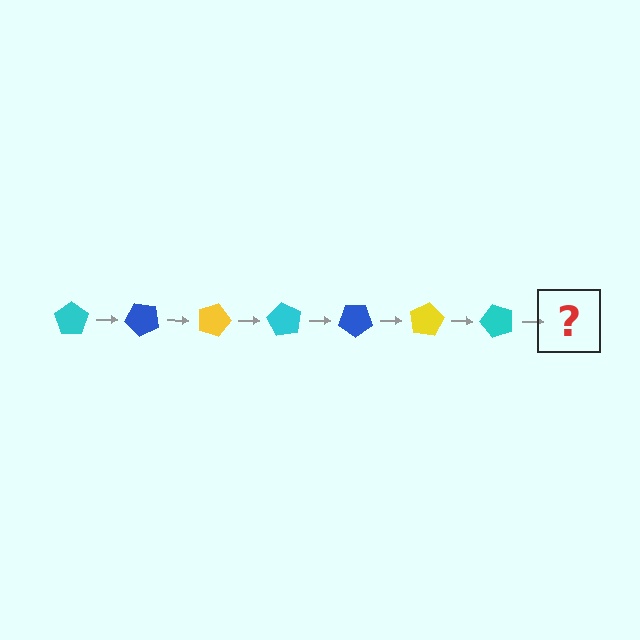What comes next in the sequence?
The next element should be a blue pentagon, rotated 315 degrees from the start.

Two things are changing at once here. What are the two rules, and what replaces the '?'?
The two rules are that it rotates 45 degrees each step and the color cycles through cyan, blue, and yellow. The '?' should be a blue pentagon, rotated 315 degrees from the start.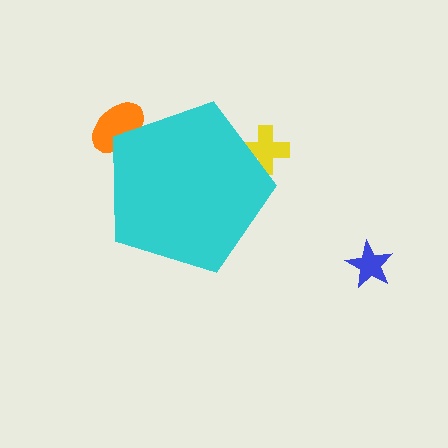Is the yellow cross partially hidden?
Yes, the yellow cross is partially hidden behind the cyan pentagon.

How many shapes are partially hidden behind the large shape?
2 shapes are partially hidden.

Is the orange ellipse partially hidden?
Yes, the orange ellipse is partially hidden behind the cyan pentagon.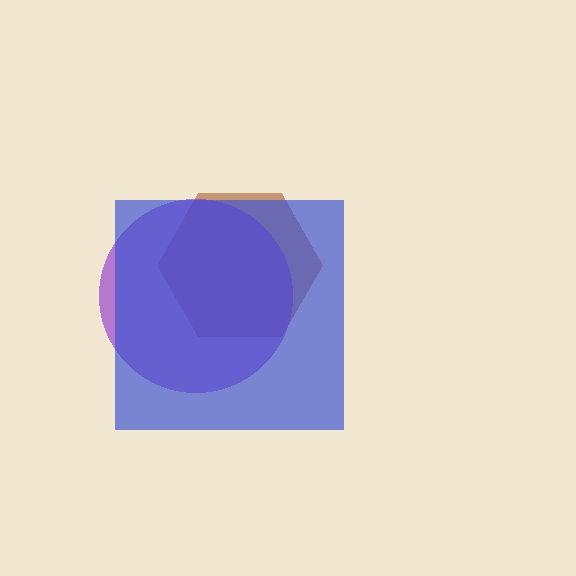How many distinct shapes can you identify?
There are 3 distinct shapes: a brown hexagon, a purple circle, a blue square.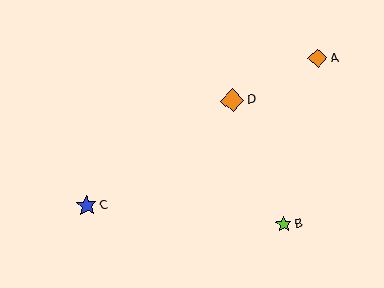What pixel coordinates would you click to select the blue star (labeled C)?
Click at (87, 205) to select the blue star C.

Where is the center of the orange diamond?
The center of the orange diamond is at (318, 58).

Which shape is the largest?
The orange diamond (labeled D) is the largest.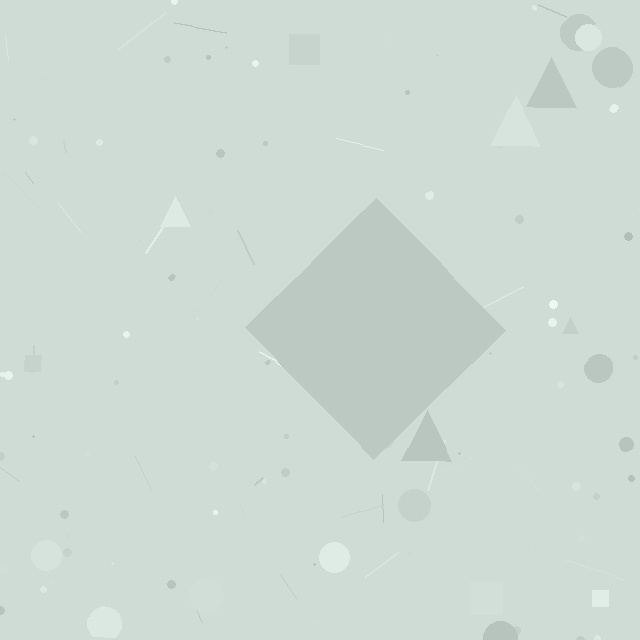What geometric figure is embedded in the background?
A diamond is embedded in the background.